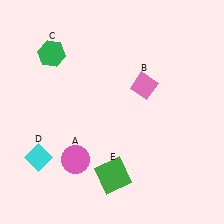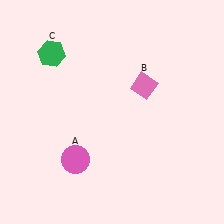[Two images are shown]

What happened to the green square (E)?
The green square (E) was removed in Image 2. It was in the bottom-right area of Image 1.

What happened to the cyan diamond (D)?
The cyan diamond (D) was removed in Image 2. It was in the bottom-left area of Image 1.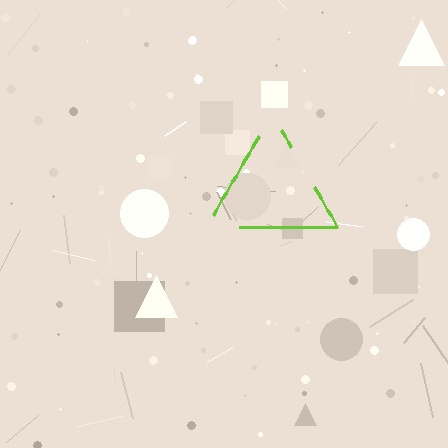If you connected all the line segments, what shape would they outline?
They would outline a triangle.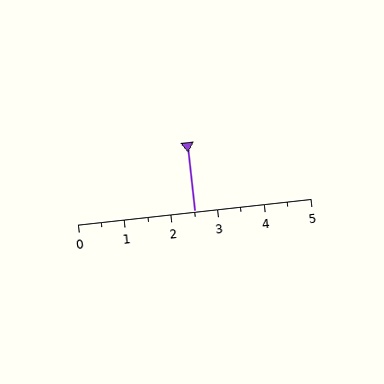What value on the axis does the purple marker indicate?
The marker indicates approximately 2.5.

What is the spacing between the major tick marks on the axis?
The major ticks are spaced 1 apart.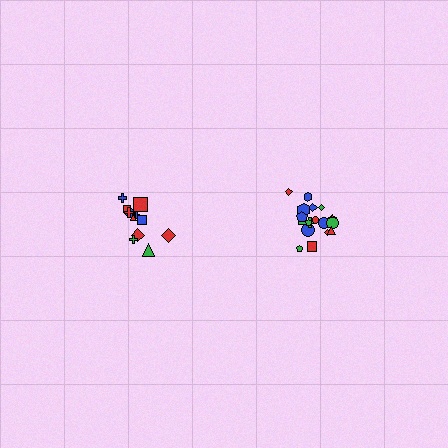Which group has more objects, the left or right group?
The right group.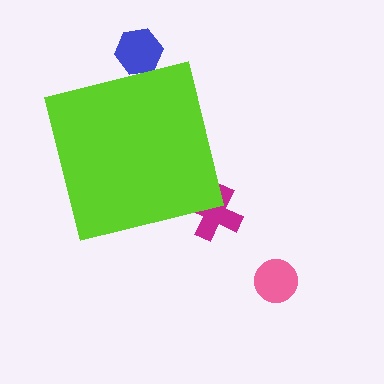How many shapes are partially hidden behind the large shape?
2 shapes are partially hidden.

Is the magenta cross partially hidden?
Yes, the magenta cross is partially hidden behind the lime square.